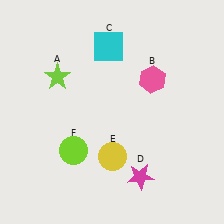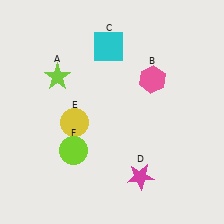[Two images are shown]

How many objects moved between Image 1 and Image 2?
1 object moved between the two images.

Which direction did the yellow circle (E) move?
The yellow circle (E) moved left.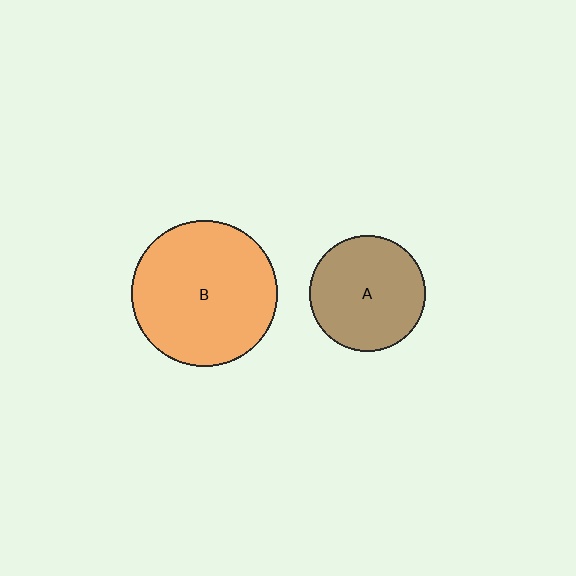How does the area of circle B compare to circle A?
Approximately 1.6 times.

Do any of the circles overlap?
No, none of the circles overlap.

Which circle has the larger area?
Circle B (orange).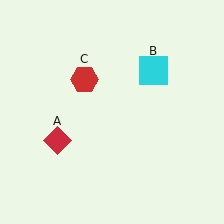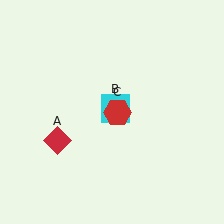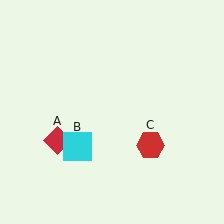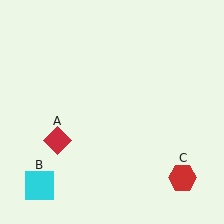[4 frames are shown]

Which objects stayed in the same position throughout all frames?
Red diamond (object A) remained stationary.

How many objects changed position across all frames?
2 objects changed position: cyan square (object B), red hexagon (object C).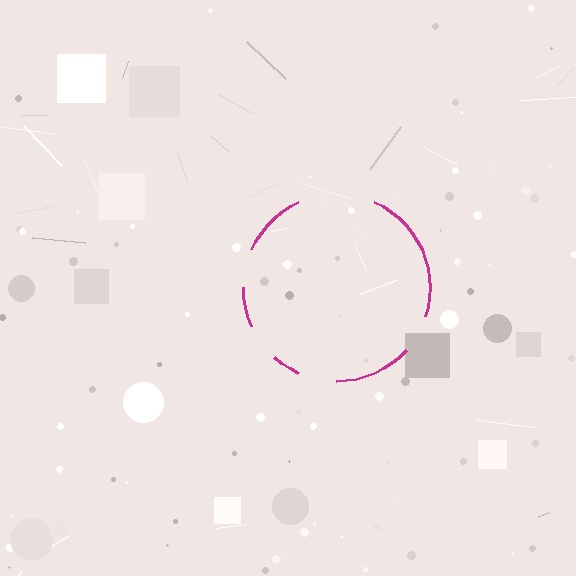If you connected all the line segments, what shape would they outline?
They would outline a circle.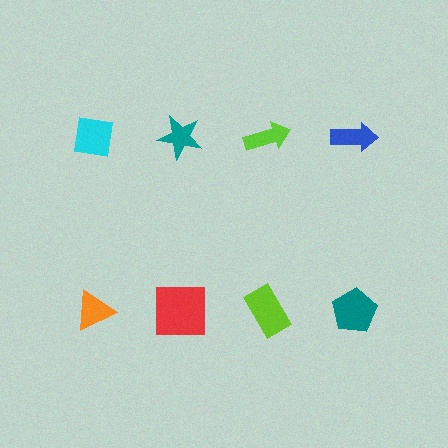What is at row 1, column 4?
A blue arrow.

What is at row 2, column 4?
A teal pentagon.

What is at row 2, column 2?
A red square.